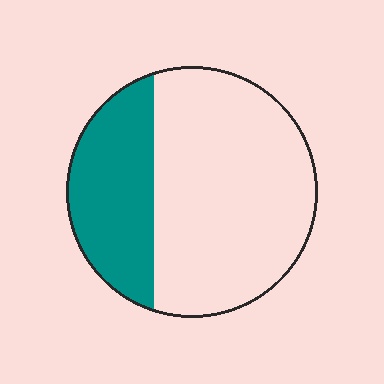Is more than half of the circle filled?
No.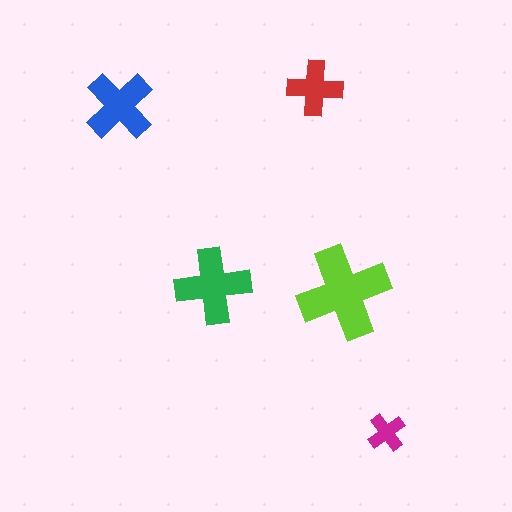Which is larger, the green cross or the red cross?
The green one.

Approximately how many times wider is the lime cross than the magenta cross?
About 2.5 times wider.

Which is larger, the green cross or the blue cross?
The green one.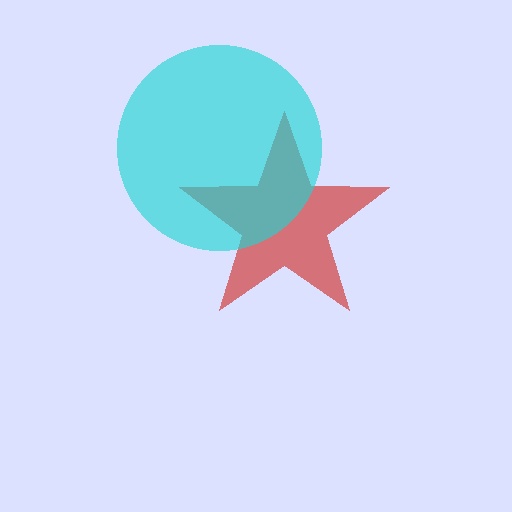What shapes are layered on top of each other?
The layered shapes are: a red star, a cyan circle.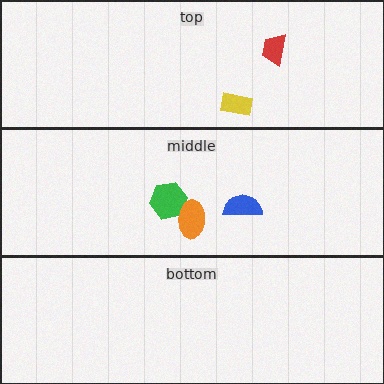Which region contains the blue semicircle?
The middle region.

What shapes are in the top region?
The red trapezoid, the yellow rectangle.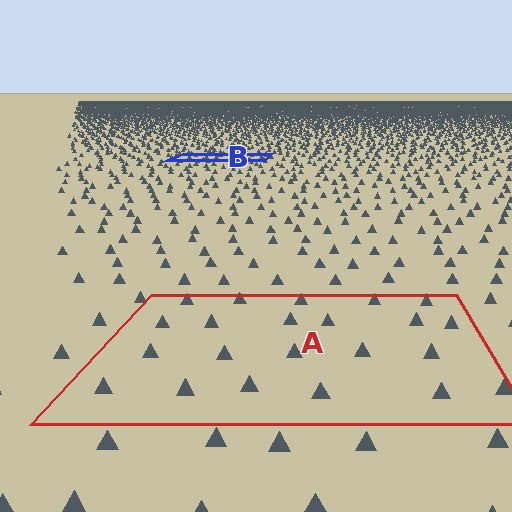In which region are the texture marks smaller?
The texture marks are smaller in region B, because it is farther away.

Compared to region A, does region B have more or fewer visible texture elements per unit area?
Region B has more texture elements per unit area — they are packed more densely because it is farther away.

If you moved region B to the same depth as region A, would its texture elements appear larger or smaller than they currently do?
They would appear larger. At a closer depth, the same texture elements are projected at a bigger on-screen size.